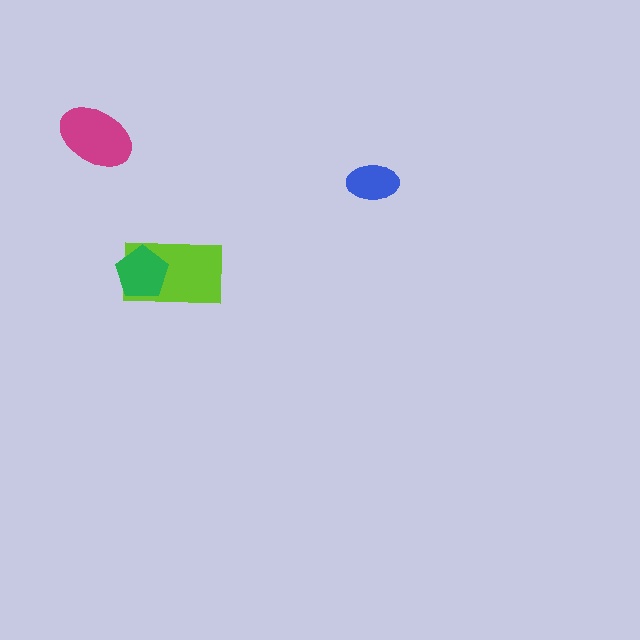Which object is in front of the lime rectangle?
The green pentagon is in front of the lime rectangle.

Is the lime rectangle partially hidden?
Yes, it is partially covered by another shape.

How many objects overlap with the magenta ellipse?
0 objects overlap with the magenta ellipse.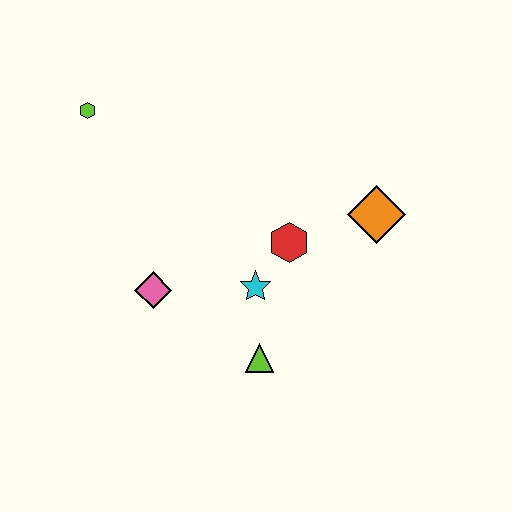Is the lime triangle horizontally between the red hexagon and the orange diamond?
No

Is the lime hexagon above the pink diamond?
Yes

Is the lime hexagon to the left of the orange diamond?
Yes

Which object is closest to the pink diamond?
The cyan star is closest to the pink diamond.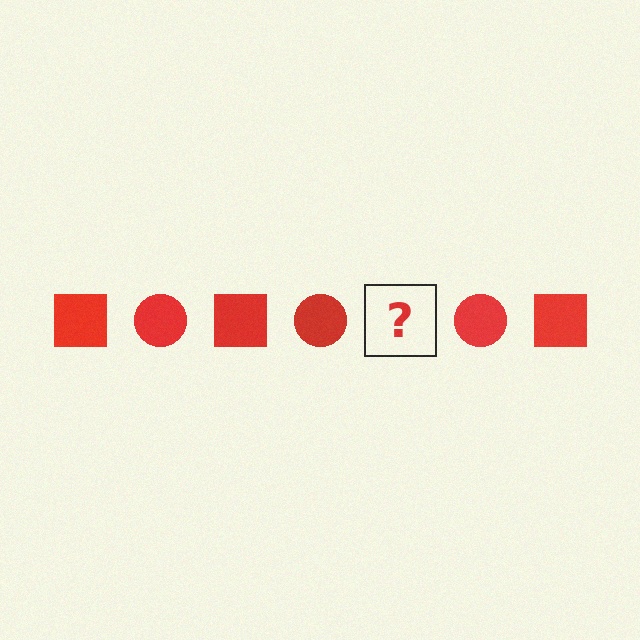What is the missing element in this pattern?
The missing element is a red square.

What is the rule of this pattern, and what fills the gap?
The rule is that the pattern cycles through square, circle shapes in red. The gap should be filled with a red square.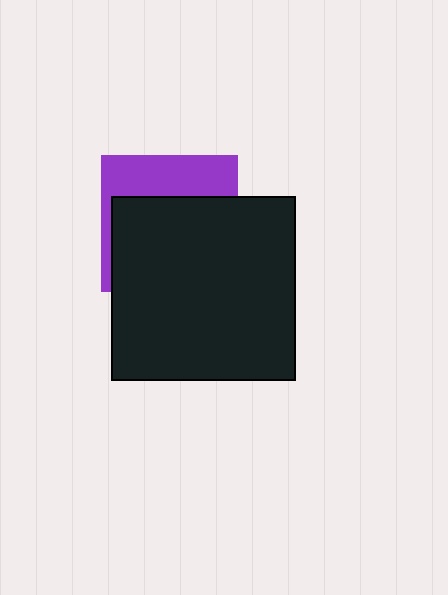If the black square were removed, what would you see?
You would see the complete purple square.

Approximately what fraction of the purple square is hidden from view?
Roughly 65% of the purple square is hidden behind the black square.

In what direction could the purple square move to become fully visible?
The purple square could move up. That would shift it out from behind the black square entirely.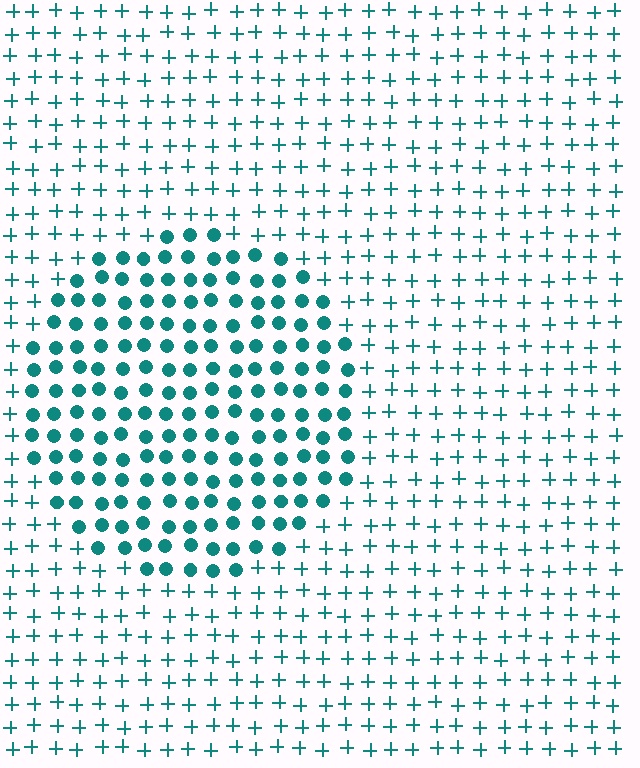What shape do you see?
I see a circle.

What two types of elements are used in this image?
The image uses circles inside the circle region and plus signs outside it.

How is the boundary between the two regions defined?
The boundary is defined by a change in element shape: circles inside vs. plus signs outside. All elements share the same color and spacing.